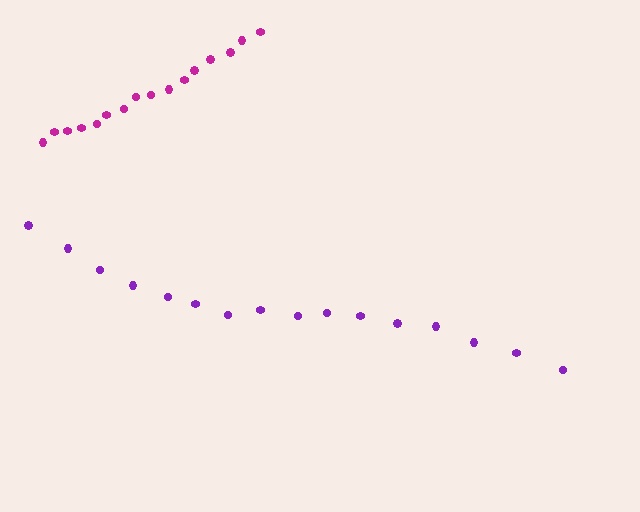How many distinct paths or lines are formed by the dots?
There are 2 distinct paths.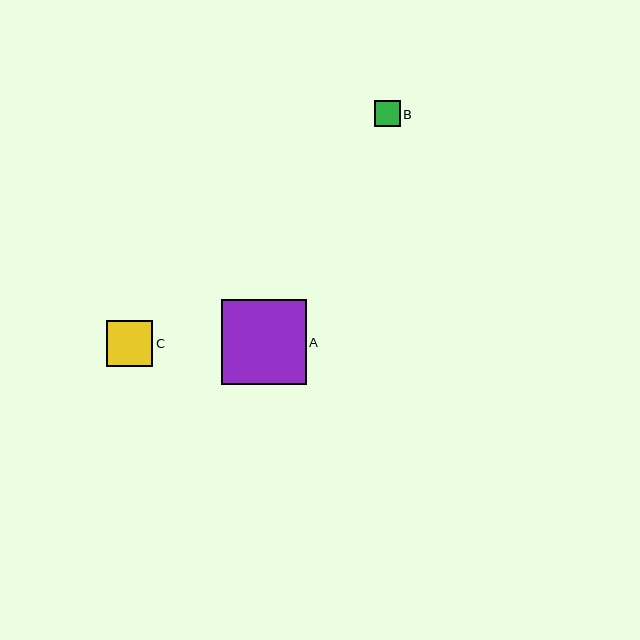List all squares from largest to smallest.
From largest to smallest: A, C, B.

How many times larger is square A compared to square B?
Square A is approximately 3.3 times the size of square B.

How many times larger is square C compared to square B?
Square C is approximately 1.8 times the size of square B.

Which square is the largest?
Square A is the largest with a size of approximately 85 pixels.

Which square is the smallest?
Square B is the smallest with a size of approximately 26 pixels.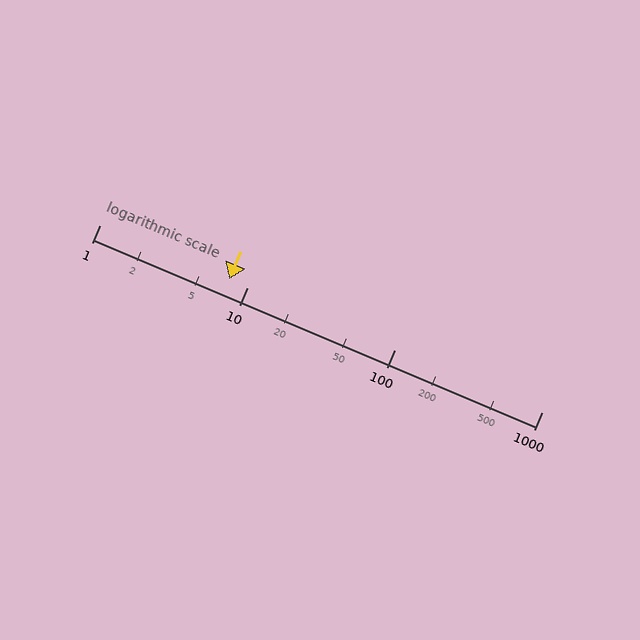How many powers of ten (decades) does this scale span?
The scale spans 3 decades, from 1 to 1000.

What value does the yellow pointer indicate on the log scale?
The pointer indicates approximately 7.5.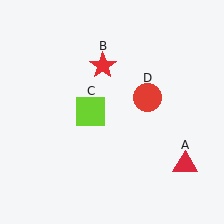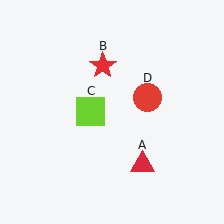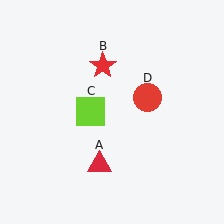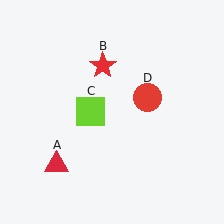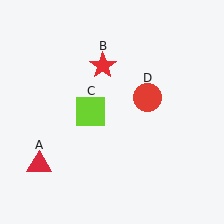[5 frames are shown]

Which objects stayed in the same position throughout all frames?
Red star (object B) and lime square (object C) and red circle (object D) remained stationary.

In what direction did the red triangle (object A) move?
The red triangle (object A) moved left.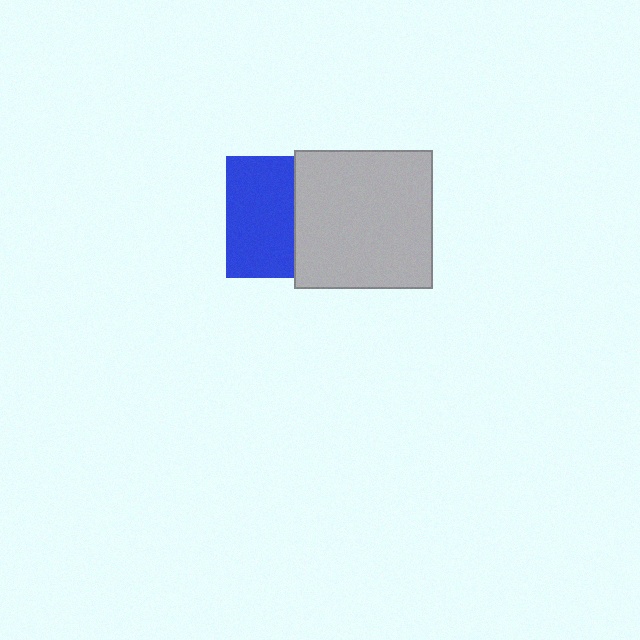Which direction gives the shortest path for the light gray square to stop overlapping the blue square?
Moving right gives the shortest separation.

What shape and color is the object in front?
The object in front is a light gray square.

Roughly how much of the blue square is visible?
About half of it is visible (roughly 56%).